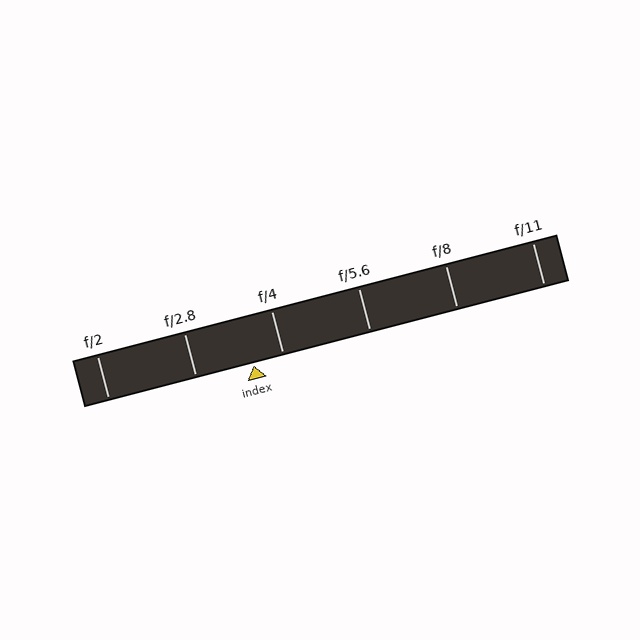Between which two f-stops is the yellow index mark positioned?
The index mark is between f/2.8 and f/4.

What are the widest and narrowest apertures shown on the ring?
The widest aperture shown is f/2 and the narrowest is f/11.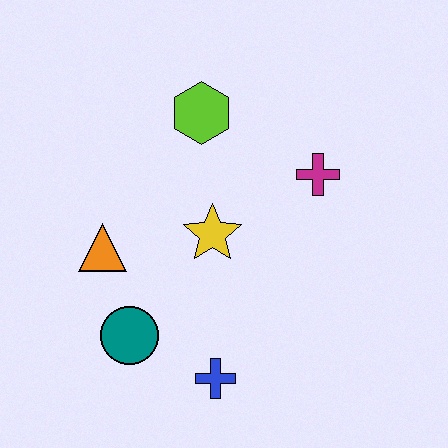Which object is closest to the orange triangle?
The teal circle is closest to the orange triangle.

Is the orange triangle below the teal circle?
No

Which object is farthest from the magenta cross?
The teal circle is farthest from the magenta cross.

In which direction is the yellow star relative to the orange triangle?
The yellow star is to the right of the orange triangle.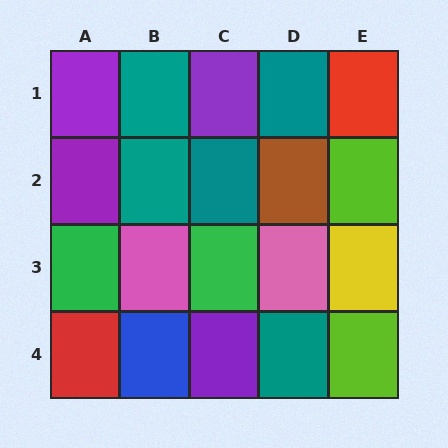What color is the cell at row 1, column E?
Red.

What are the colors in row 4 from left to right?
Red, blue, purple, teal, lime.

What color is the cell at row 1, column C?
Purple.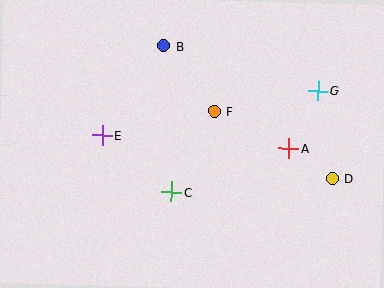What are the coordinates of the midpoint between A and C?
The midpoint between A and C is at (230, 170).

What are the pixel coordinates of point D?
Point D is at (332, 179).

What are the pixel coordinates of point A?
Point A is at (288, 148).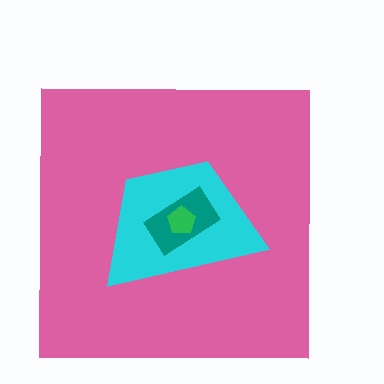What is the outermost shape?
The pink square.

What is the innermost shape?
The green pentagon.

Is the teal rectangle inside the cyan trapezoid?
Yes.